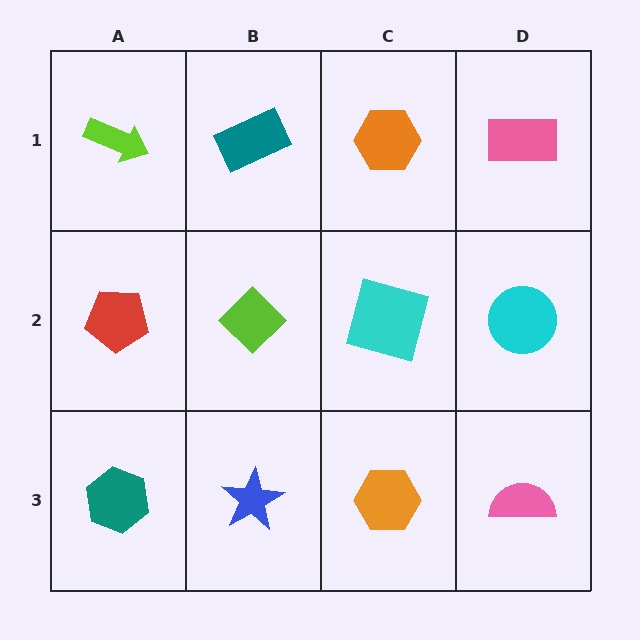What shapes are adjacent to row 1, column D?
A cyan circle (row 2, column D), an orange hexagon (row 1, column C).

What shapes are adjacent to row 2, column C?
An orange hexagon (row 1, column C), an orange hexagon (row 3, column C), a lime diamond (row 2, column B), a cyan circle (row 2, column D).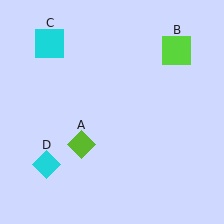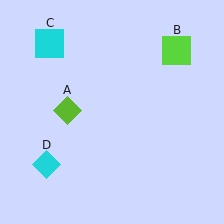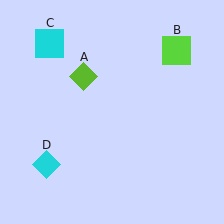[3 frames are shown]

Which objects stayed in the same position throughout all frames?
Lime square (object B) and cyan square (object C) and cyan diamond (object D) remained stationary.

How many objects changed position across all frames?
1 object changed position: lime diamond (object A).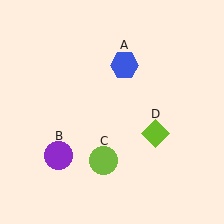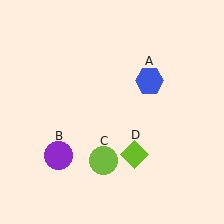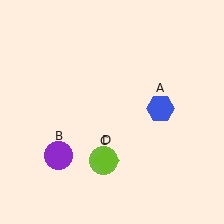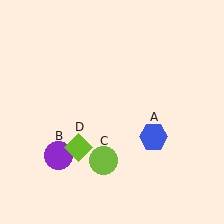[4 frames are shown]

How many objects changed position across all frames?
2 objects changed position: blue hexagon (object A), lime diamond (object D).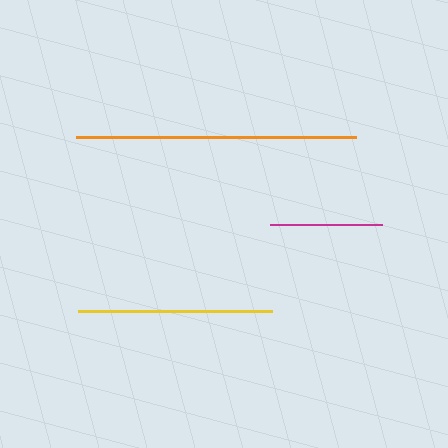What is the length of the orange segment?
The orange segment is approximately 281 pixels long.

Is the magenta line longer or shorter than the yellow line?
The yellow line is longer than the magenta line.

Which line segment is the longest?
The orange line is the longest at approximately 281 pixels.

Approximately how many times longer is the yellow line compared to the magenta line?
The yellow line is approximately 1.7 times the length of the magenta line.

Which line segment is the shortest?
The magenta line is the shortest at approximately 111 pixels.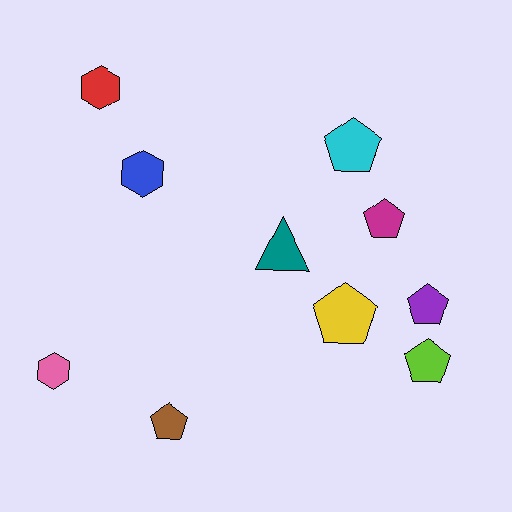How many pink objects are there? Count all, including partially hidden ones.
There is 1 pink object.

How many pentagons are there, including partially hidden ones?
There are 6 pentagons.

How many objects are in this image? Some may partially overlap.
There are 10 objects.